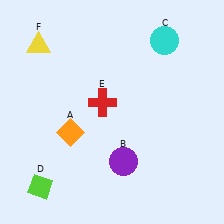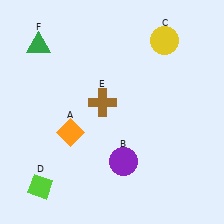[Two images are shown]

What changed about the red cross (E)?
In Image 1, E is red. In Image 2, it changed to brown.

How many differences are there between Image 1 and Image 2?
There are 3 differences between the two images.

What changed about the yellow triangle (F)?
In Image 1, F is yellow. In Image 2, it changed to green.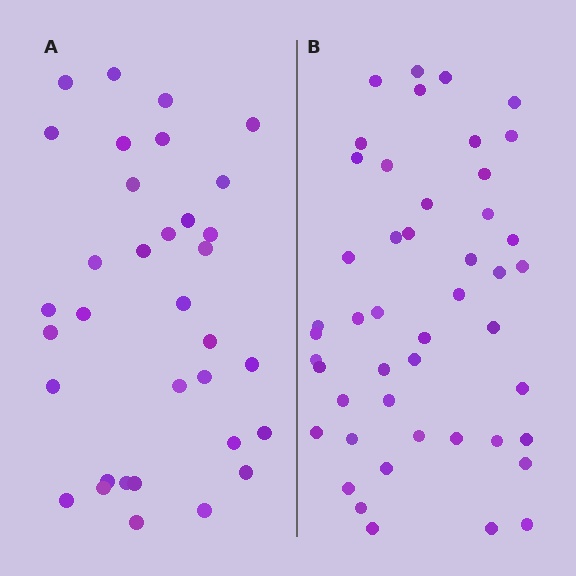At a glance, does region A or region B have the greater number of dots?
Region B (the right region) has more dots.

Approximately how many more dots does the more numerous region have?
Region B has approximately 15 more dots than region A.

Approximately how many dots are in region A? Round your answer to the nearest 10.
About 30 dots. (The exact count is 34, which rounds to 30.)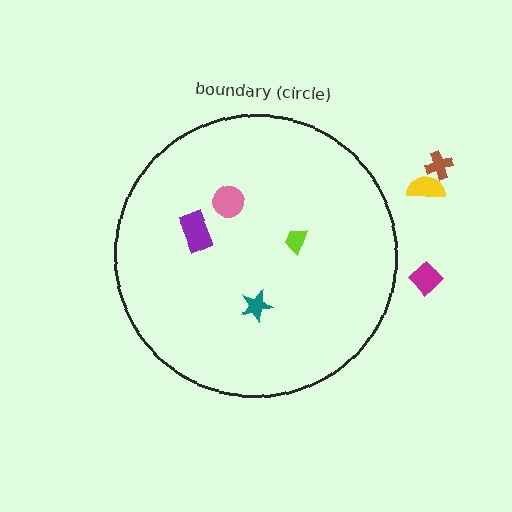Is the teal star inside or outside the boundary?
Inside.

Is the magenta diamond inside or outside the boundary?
Outside.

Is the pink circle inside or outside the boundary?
Inside.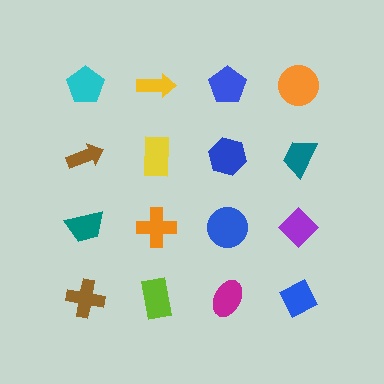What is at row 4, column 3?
A magenta ellipse.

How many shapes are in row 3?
4 shapes.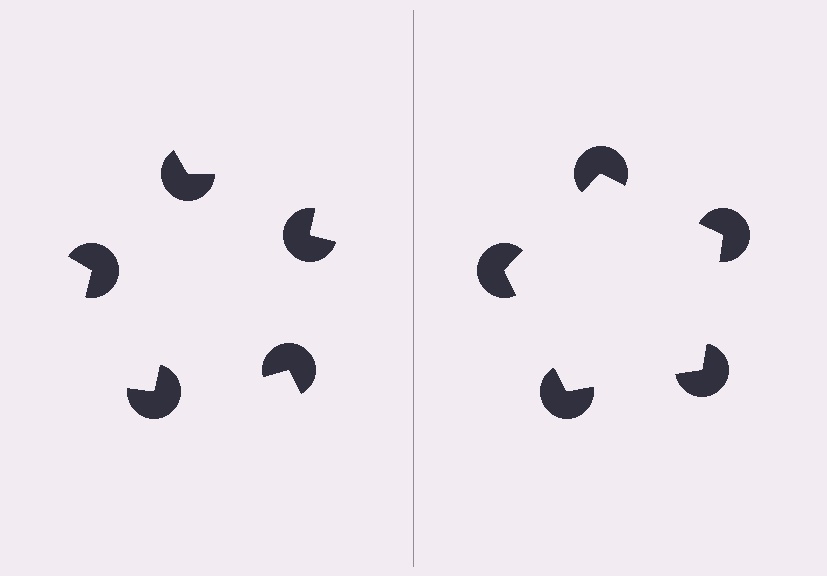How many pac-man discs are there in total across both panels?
10 — 5 on each side.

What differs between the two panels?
The pac-man discs are positioned identically on both sides; only the wedge orientations differ. On the right they align to a pentagon; on the left they are misaligned.